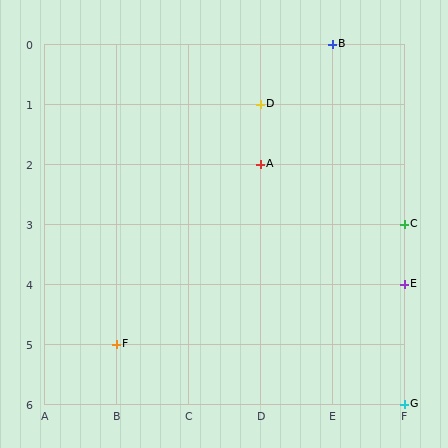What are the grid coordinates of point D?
Point D is at grid coordinates (D, 1).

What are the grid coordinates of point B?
Point B is at grid coordinates (E, 0).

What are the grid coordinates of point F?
Point F is at grid coordinates (B, 5).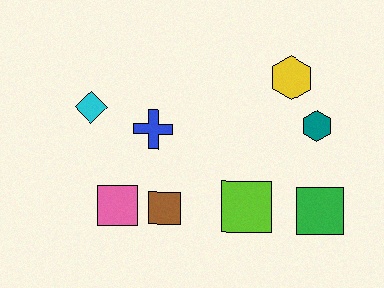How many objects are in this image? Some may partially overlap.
There are 8 objects.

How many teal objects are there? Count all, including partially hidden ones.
There is 1 teal object.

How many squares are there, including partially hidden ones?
There are 4 squares.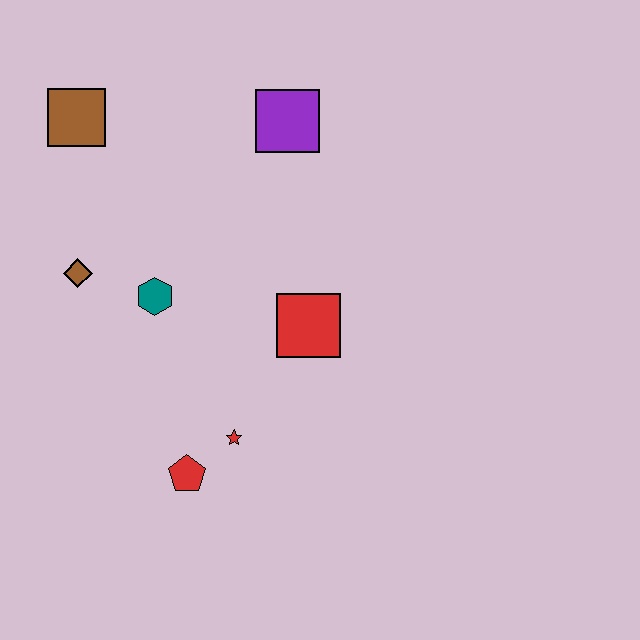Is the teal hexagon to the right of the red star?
No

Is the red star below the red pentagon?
No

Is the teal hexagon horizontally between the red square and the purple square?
No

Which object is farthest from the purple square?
The red pentagon is farthest from the purple square.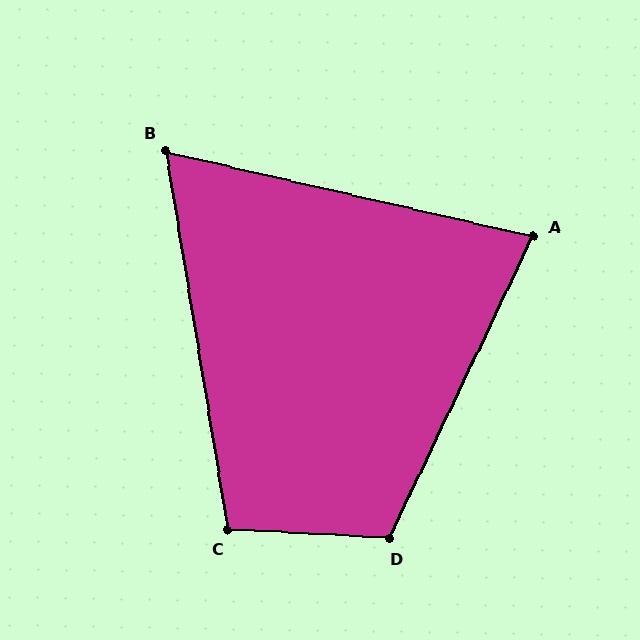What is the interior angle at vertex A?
Approximately 78 degrees (acute).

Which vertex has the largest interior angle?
D, at approximately 112 degrees.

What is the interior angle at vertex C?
Approximately 102 degrees (obtuse).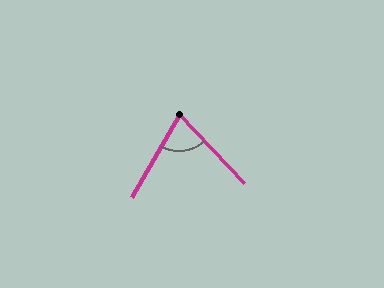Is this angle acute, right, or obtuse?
It is acute.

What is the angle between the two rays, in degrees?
Approximately 74 degrees.